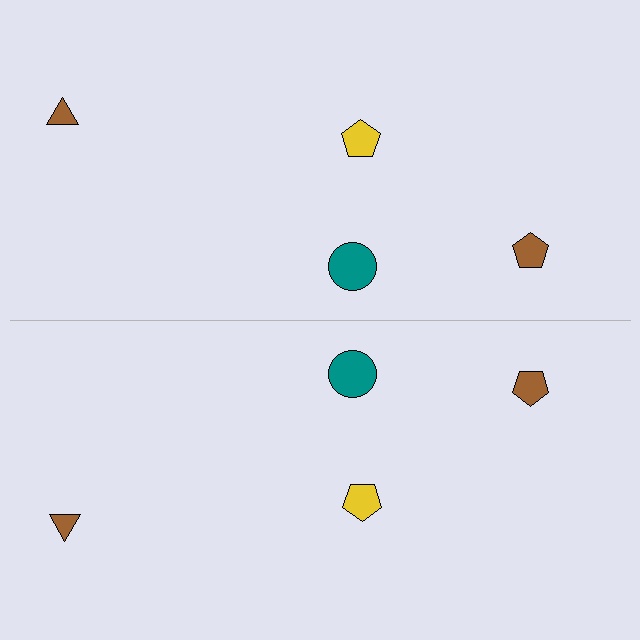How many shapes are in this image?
There are 8 shapes in this image.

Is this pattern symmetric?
Yes, this pattern has bilateral (reflection) symmetry.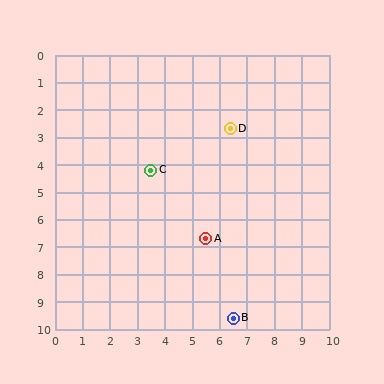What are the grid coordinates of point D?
Point D is at approximately (6.4, 2.7).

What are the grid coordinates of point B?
Point B is at approximately (6.5, 9.6).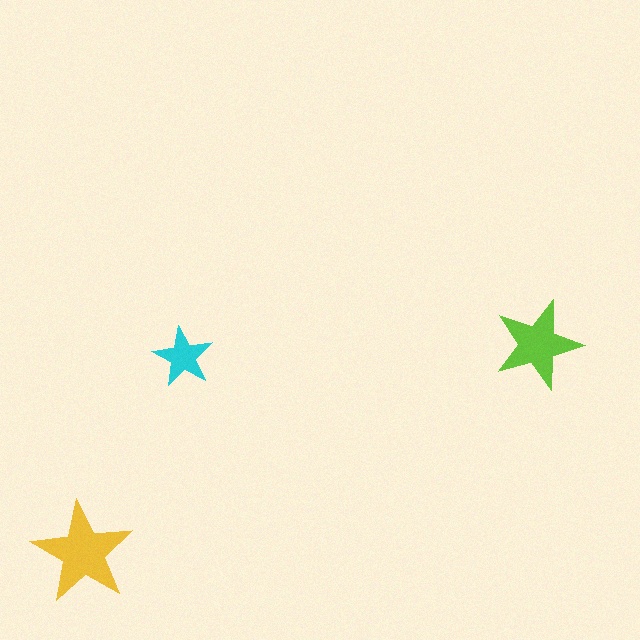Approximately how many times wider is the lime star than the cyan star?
About 1.5 times wider.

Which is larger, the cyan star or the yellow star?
The yellow one.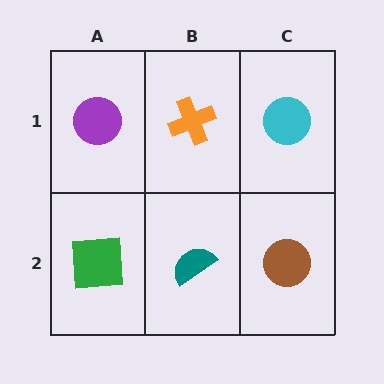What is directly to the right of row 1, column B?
A cyan circle.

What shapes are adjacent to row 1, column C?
A brown circle (row 2, column C), an orange cross (row 1, column B).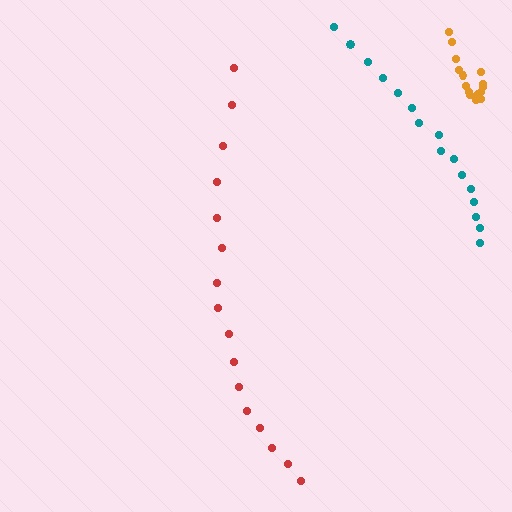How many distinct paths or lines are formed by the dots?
There are 3 distinct paths.